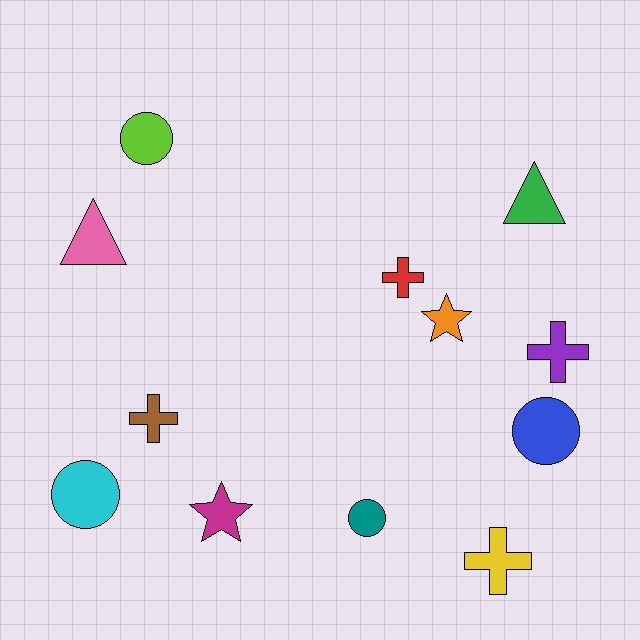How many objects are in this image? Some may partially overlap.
There are 12 objects.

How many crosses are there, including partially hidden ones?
There are 4 crosses.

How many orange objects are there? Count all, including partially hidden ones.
There is 1 orange object.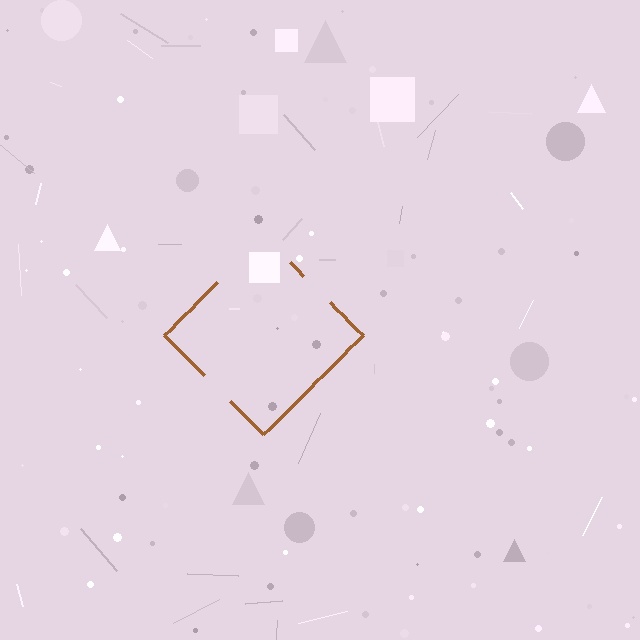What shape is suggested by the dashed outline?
The dashed outline suggests a diamond.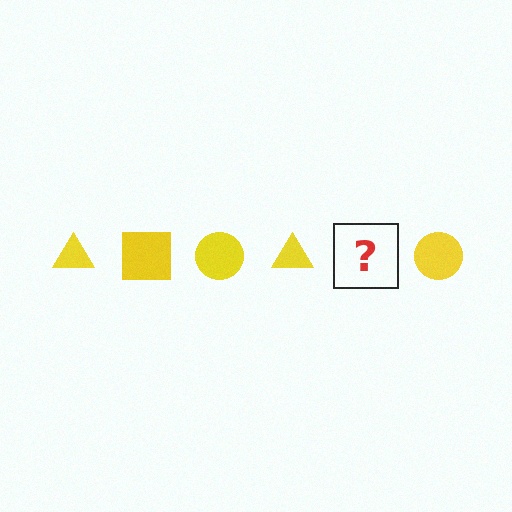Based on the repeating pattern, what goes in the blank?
The blank should be a yellow square.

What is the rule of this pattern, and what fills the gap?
The rule is that the pattern cycles through triangle, square, circle shapes in yellow. The gap should be filled with a yellow square.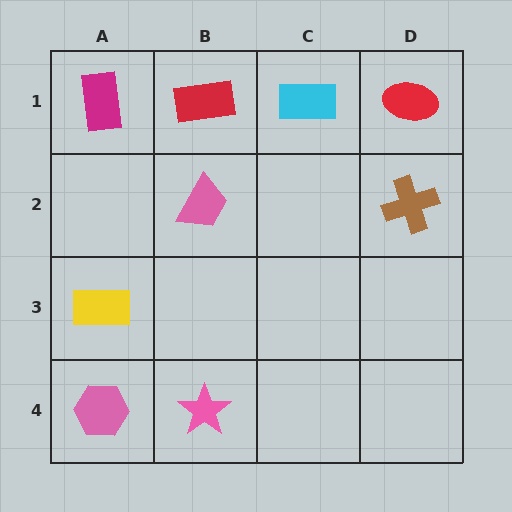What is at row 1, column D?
A red ellipse.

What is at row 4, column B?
A pink star.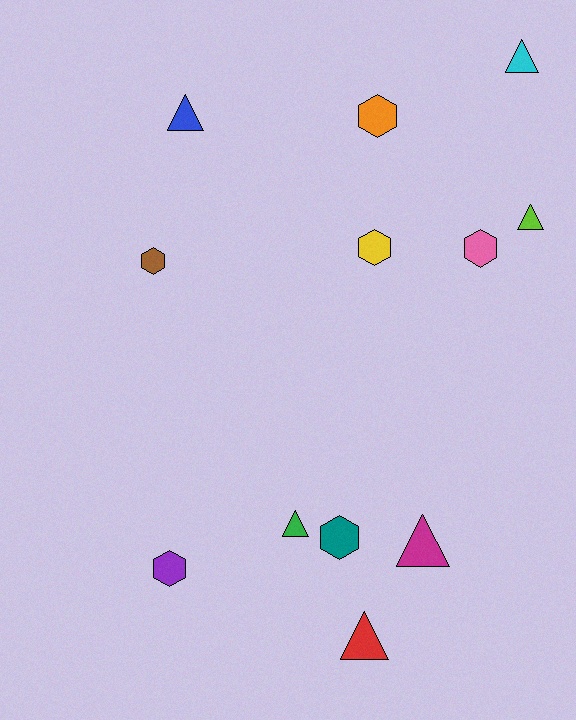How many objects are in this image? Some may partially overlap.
There are 12 objects.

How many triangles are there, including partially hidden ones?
There are 6 triangles.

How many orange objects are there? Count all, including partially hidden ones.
There is 1 orange object.